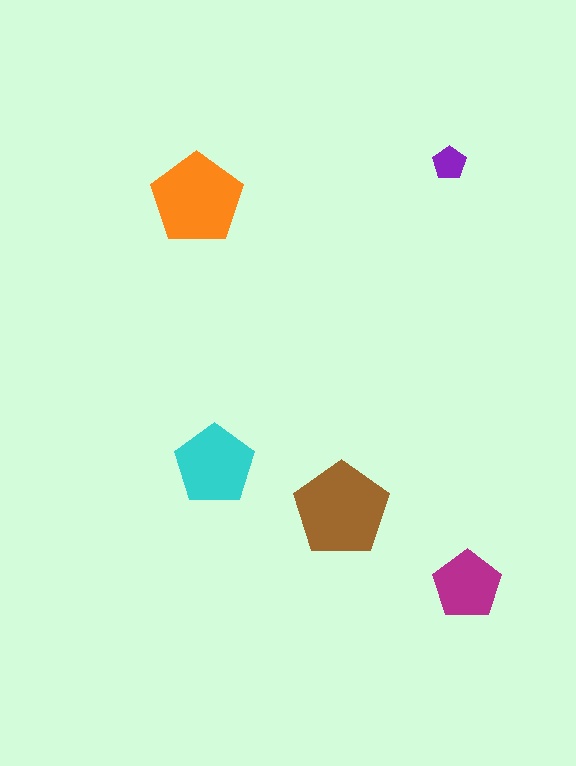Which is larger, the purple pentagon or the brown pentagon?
The brown one.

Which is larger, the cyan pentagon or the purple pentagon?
The cyan one.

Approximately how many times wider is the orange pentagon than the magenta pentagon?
About 1.5 times wider.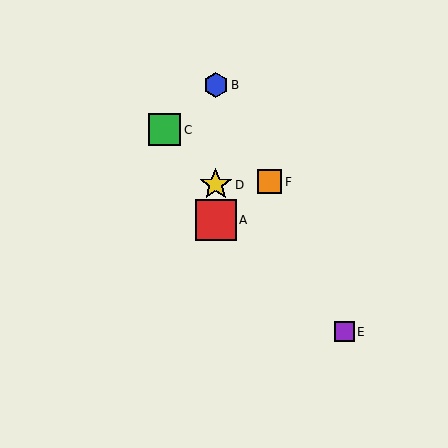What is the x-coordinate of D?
Object D is at x≈216.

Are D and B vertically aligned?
Yes, both are at x≈216.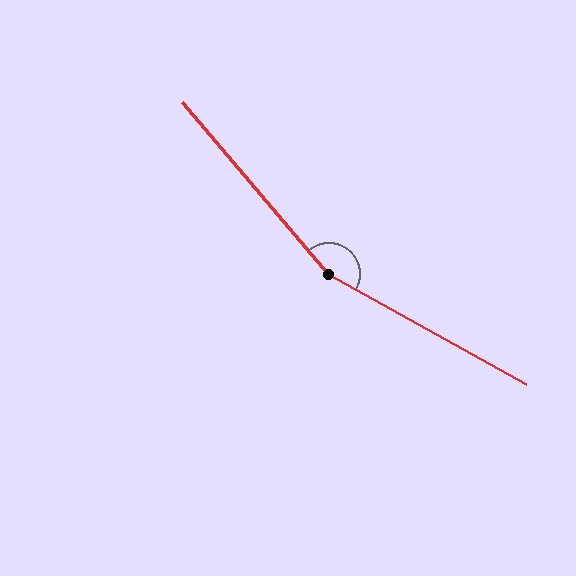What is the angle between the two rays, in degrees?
Approximately 160 degrees.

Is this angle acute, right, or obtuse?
It is obtuse.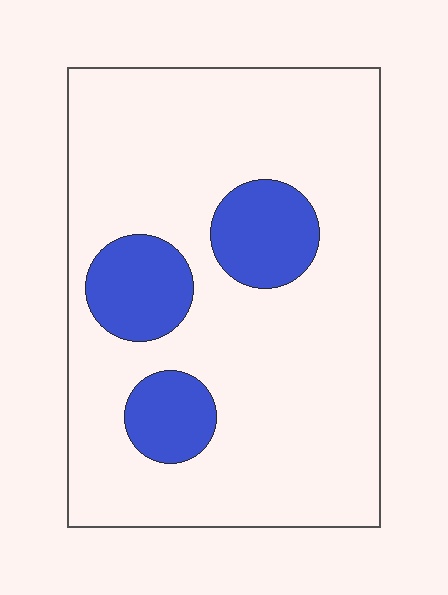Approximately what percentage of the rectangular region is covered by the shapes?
Approximately 20%.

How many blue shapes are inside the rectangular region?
3.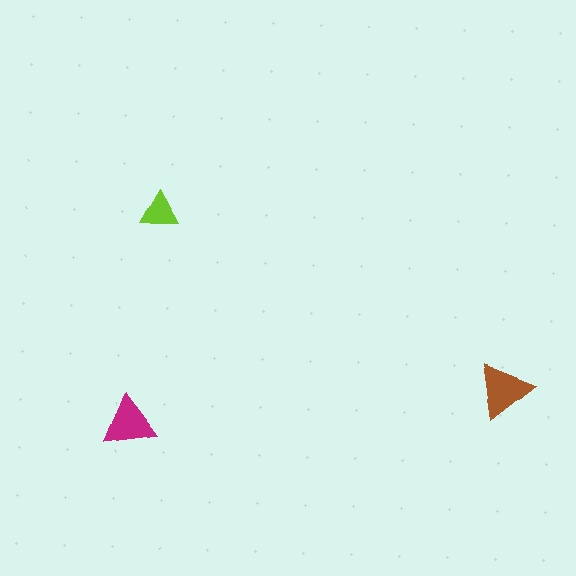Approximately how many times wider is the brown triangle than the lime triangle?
About 1.5 times wider.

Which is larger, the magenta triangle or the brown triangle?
The brown one.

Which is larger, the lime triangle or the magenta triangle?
The magenta one.